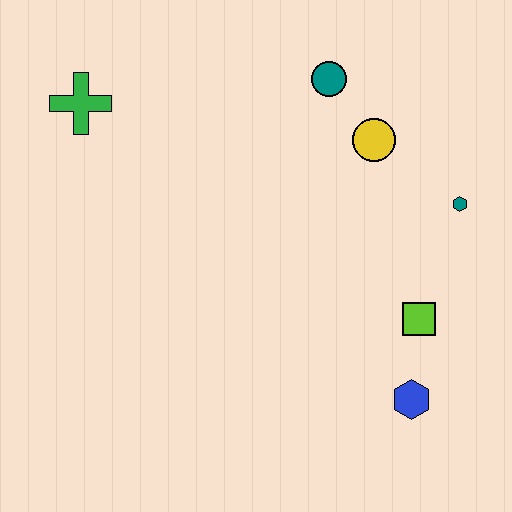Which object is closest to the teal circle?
The yellow circle is closest to the teal circle.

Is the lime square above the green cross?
No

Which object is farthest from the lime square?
The green cross is farthest from the lime square.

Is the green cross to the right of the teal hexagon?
No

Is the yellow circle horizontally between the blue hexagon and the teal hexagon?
No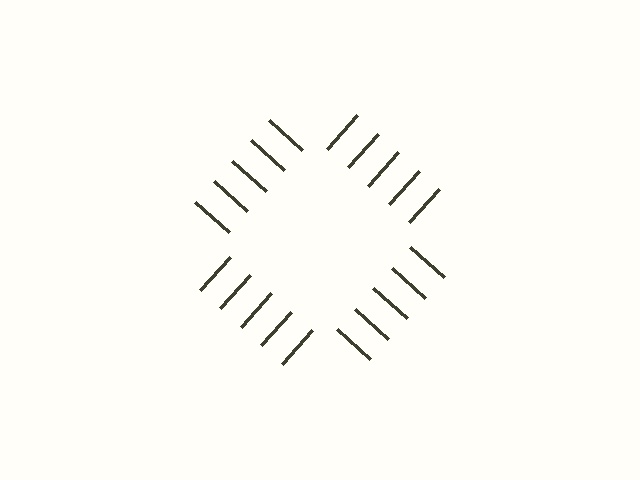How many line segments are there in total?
20 — 5 along each of the 4 edges.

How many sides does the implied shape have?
4 sides — the line-ends trace a square.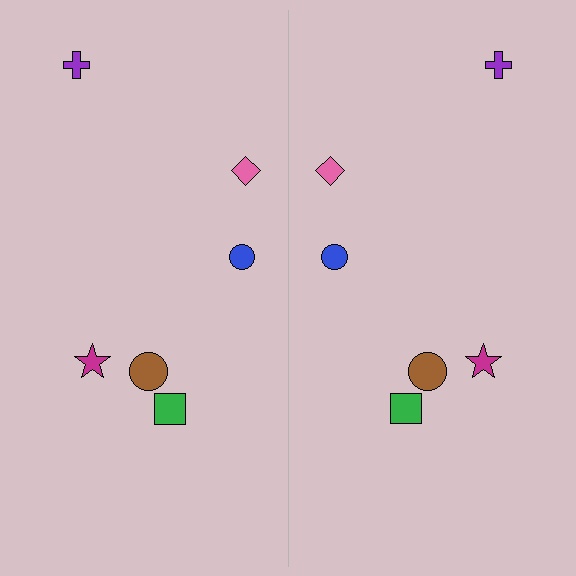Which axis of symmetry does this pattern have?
The pattern has a vertical axis of symmetry running through the center of the image.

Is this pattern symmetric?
Yes, this pattern has bilateral (reflection) symmetry.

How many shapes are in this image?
There are 12 shapes in this image.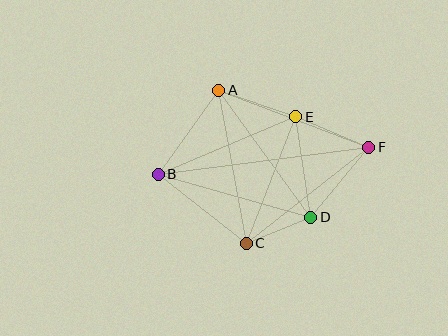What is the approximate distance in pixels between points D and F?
The distance between D and F is approximately 91 pixels.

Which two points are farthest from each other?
Points B and F are farthest from each other.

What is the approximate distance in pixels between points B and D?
The distance between B and D is approximately 158 pixels.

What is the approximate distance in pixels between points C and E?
The distance between C and E is approximately 135 pixels.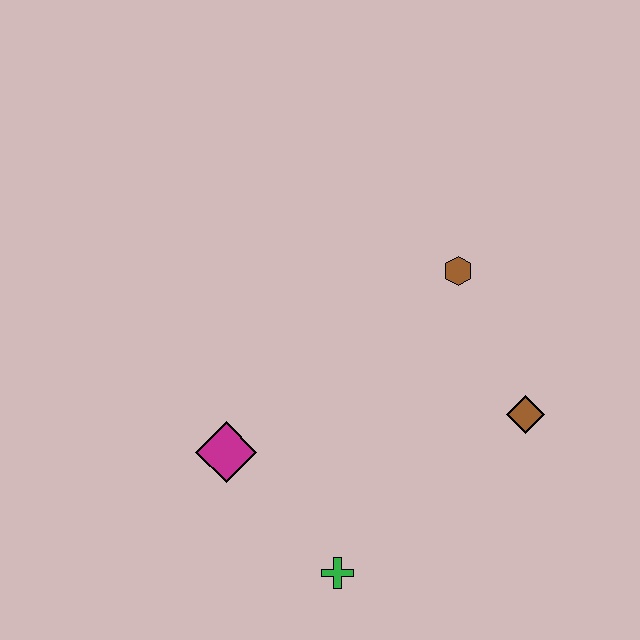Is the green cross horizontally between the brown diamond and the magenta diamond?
Yes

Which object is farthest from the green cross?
The brown hexagon is farthest from the green cross.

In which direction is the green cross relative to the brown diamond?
The green cross is to the left of the brown diamond.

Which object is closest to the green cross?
The magenta diamond is closest to the green cross.